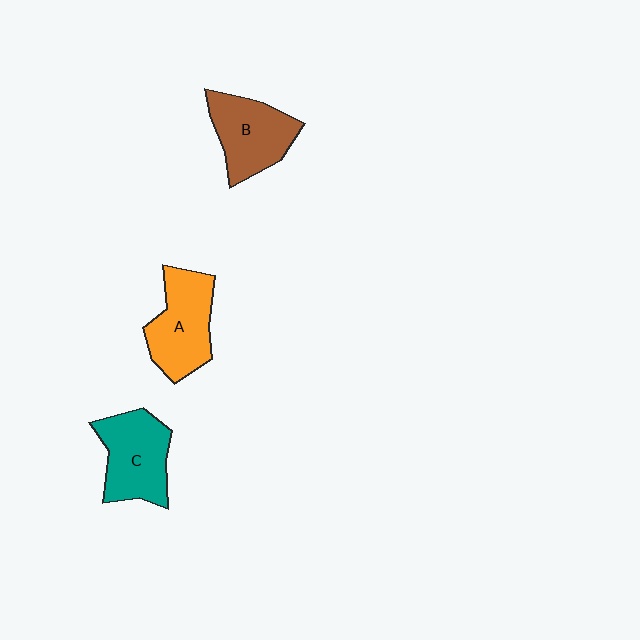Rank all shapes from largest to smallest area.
From largest to smallest: A (orange), C (teal), B (brown).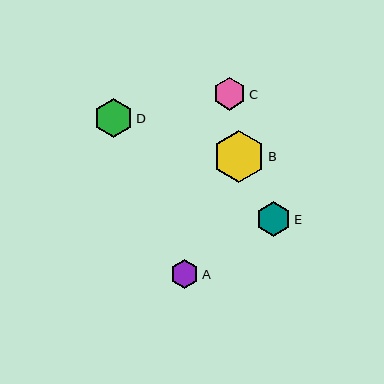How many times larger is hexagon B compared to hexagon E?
Hexagon B is approximately 1.5 times the size of hexagon E.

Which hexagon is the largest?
Hexagon B is the largest with a size of approximately 52 pixels.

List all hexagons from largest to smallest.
From largest to smallest: B, D, E, C, A.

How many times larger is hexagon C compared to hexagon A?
Hexagon C is approximately 1.1 times the size of hexagon A.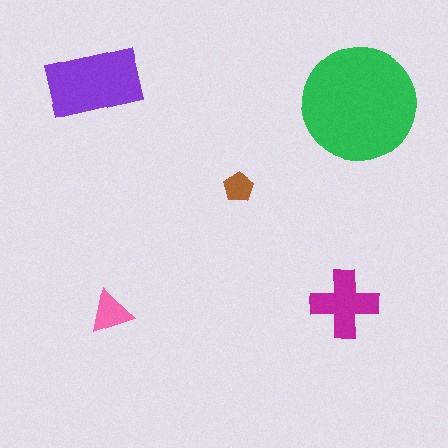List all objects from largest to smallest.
The green circle, the purple rectangle, the magenta cross, the pink triangle, the brown pentagon.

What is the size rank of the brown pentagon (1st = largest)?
5th.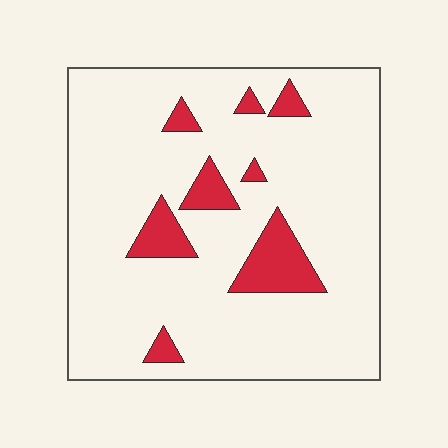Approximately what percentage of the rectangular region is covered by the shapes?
Approximately 10%.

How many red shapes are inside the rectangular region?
8.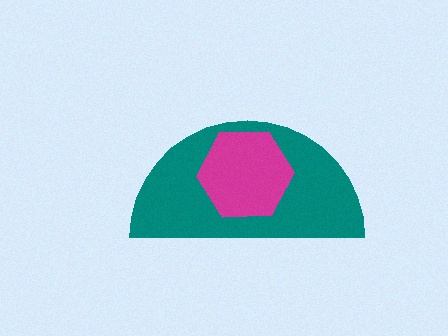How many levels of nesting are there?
2.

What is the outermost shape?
The teal semicircle.